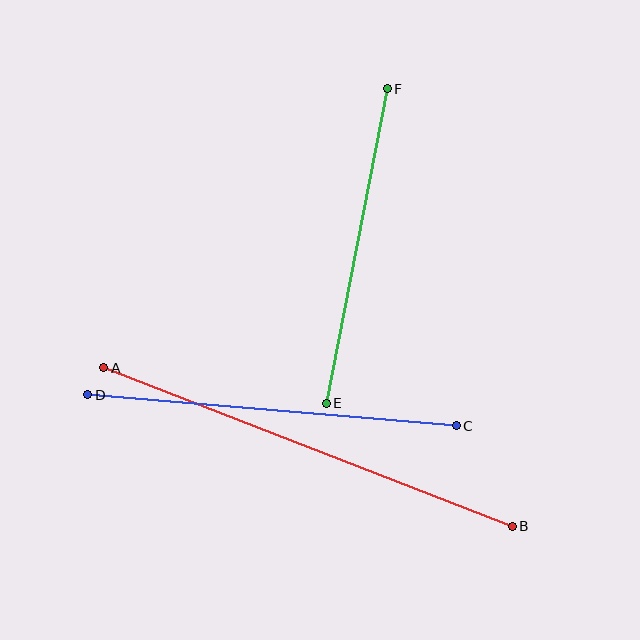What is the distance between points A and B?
The distance is approximately 438 pixels.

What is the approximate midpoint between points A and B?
The midpoint is at approximately (308, 447) pixels.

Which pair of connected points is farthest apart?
Points A and B are farthest apart.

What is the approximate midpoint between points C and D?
The midpoint is at approximately (272, 410) pixels.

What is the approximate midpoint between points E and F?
The midpoint is at approximately (357, 246) pixels.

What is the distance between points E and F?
The distance is approximately 320 pixels.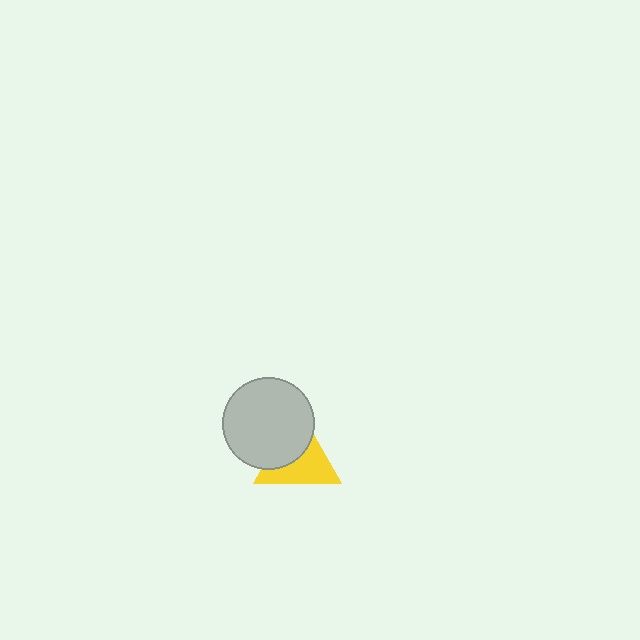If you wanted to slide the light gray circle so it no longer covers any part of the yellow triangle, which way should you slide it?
Slide it toward the upper-left — that is the most direct way to separate the two shapes.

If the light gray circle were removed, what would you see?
You would see the complete yellow triangle.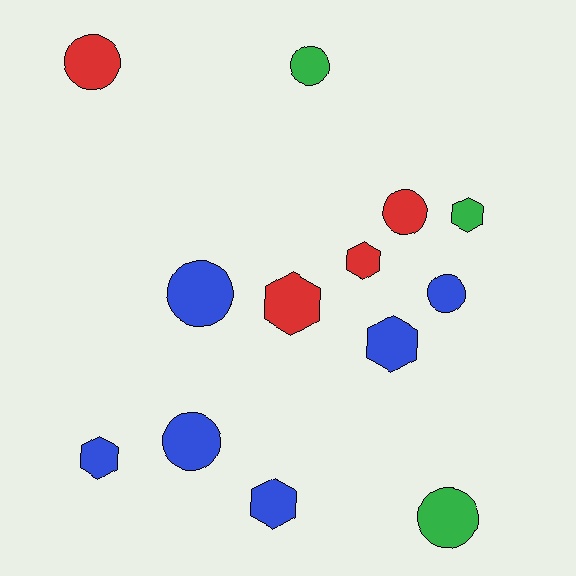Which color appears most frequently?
Blue, with 6 objects.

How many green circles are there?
There are 2 green circles.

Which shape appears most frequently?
Circle, with 7 objects.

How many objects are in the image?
There are 13 objects.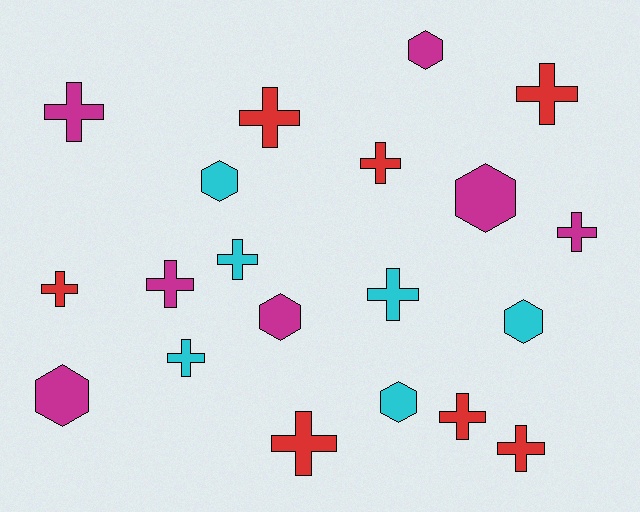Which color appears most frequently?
Magenta, with 7 objects.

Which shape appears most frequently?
Cross, with 13 objects.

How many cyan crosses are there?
There are 3 cyan crosses.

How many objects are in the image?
There are 20 objects.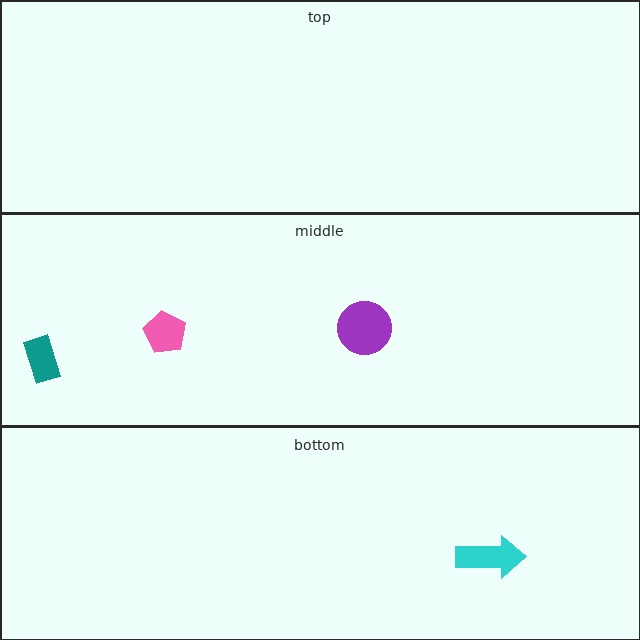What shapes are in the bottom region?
The cyan arrow.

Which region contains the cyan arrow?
The bottom region.